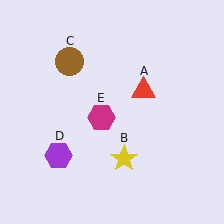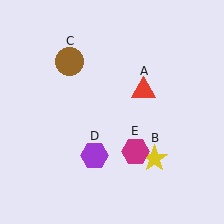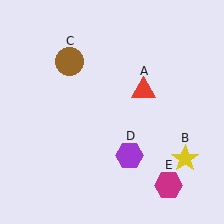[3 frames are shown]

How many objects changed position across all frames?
3 objects changed position: yellow star (object B), purple hexagon (object D), magenta hexagon (object E).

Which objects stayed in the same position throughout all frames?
Red triangle (object A) and brown circle (object C) remained stationary.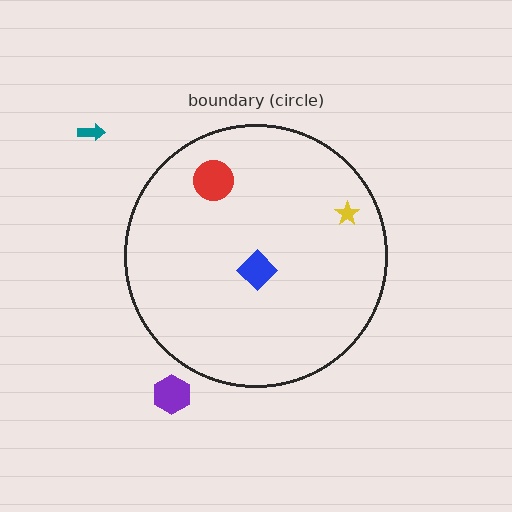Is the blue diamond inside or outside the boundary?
Inside.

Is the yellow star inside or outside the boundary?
Inside.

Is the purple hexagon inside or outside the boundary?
Outside.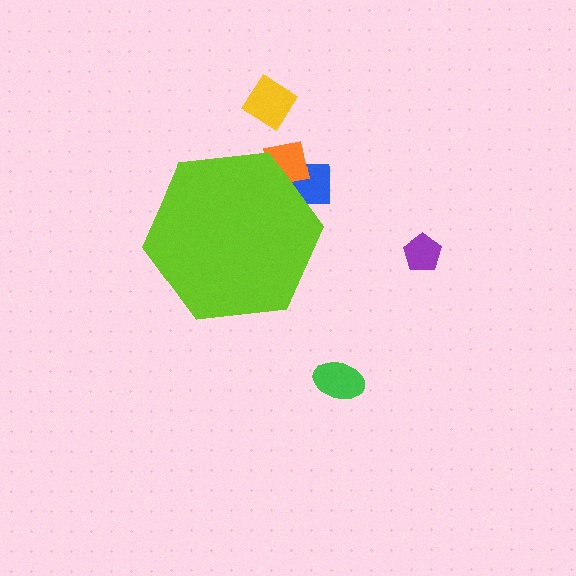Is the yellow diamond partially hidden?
No, the yellow diamond is fully visible.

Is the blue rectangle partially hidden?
Yes, the blue rectangle is partially hidden behind the lime hexagon.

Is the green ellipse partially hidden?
No, the green ellipse is fully visible.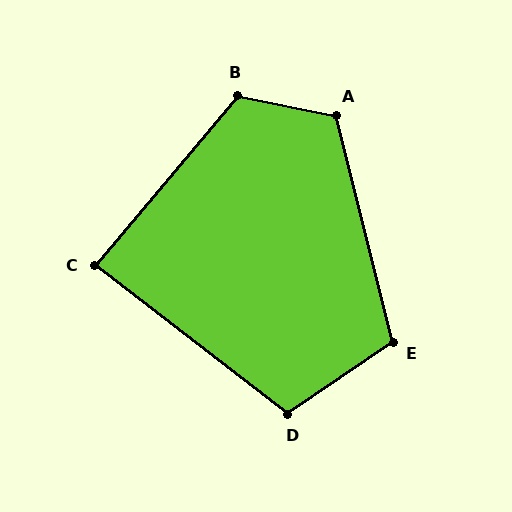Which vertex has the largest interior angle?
B, at approximately 118 degrees.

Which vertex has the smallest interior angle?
C, at approximately 88 degrees.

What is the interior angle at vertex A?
Approximately 116 degrees (obtuse).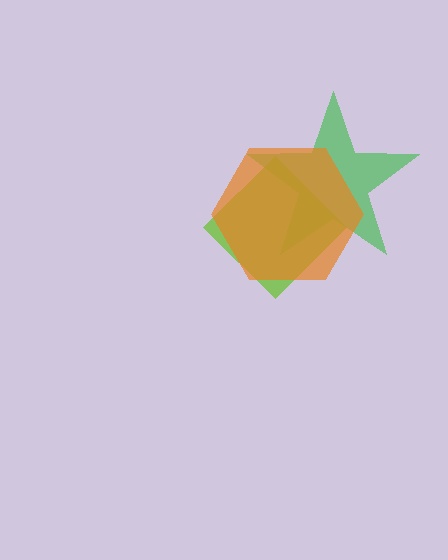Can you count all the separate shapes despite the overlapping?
Yes, there are 3 separate shapes.